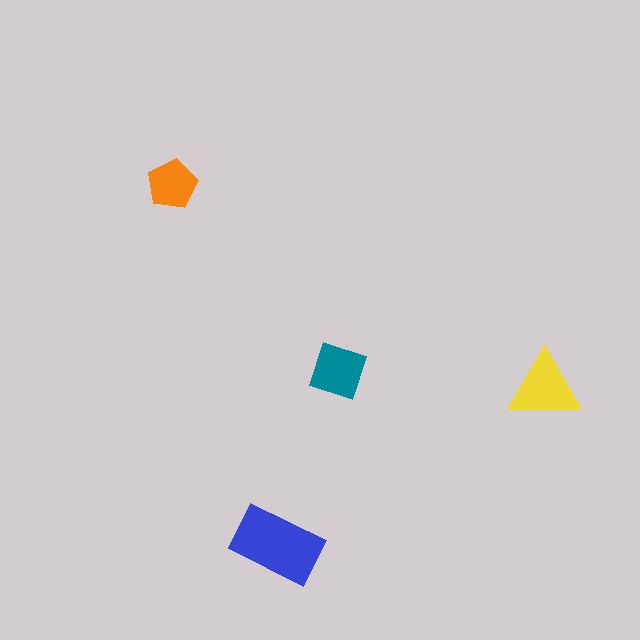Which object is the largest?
The blue rectangle.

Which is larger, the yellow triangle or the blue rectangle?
The blue rectangle.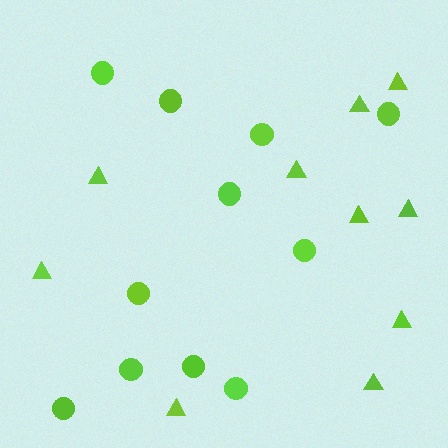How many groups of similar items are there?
There are 2 groups: one group of circles (11) and one group of triangles (10).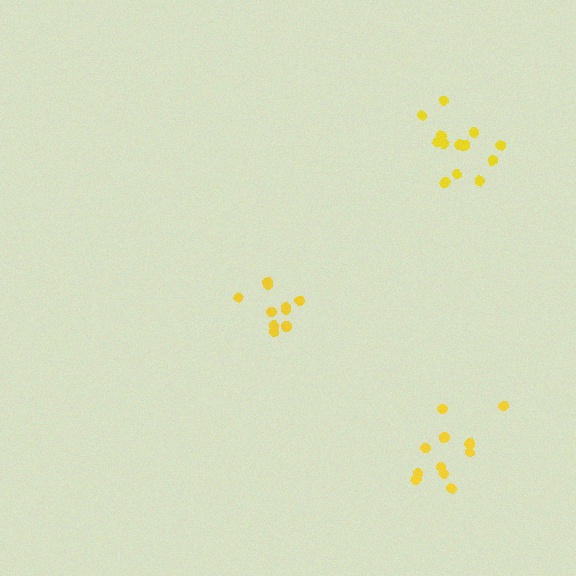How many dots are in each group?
Group 1: 11 dots, Group 2: 10 dots, Group 3: 13 dots (34 total).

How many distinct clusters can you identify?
There are 3 distinct clusters.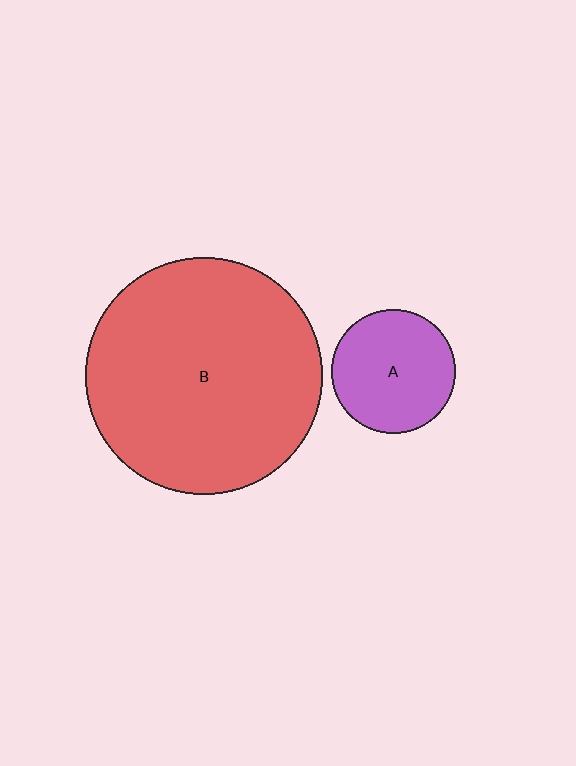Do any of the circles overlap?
No, none of the circles overlap.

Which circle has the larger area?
Circle B (red).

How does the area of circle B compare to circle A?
Approximately 3.6 times.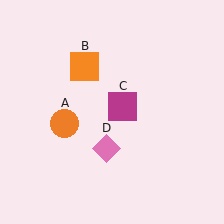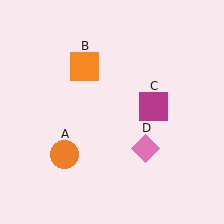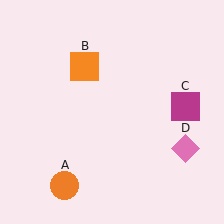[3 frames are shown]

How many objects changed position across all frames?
3 objects changed position: orange circle (object A), magenta square (object C), pink diamond (object D).